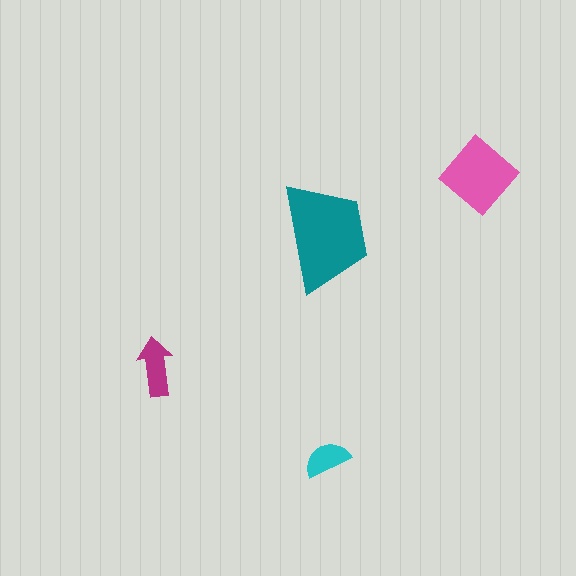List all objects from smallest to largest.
The cyan semicircle, the magenta arrow, the pink diamond, the teal trapezoid.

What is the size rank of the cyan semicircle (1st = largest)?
4th.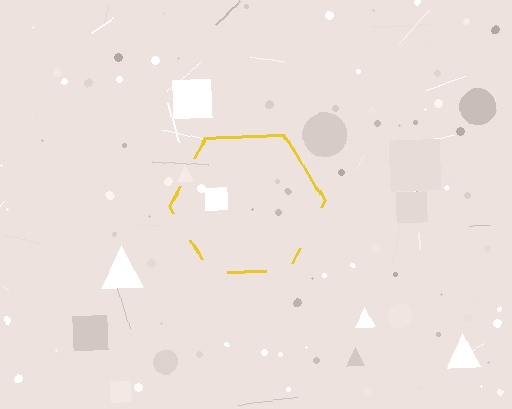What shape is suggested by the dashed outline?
The dashed outline suggests a hexagon.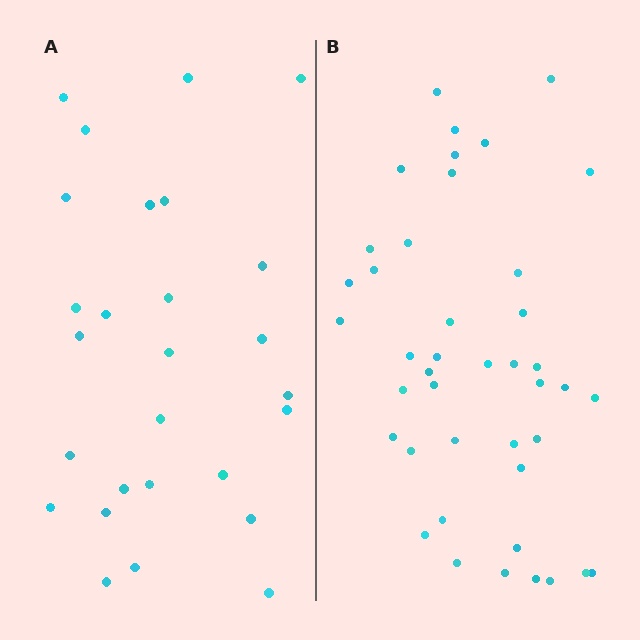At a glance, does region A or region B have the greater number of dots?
Region B (the right region) has more dots.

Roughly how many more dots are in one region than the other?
Region B has approximately 15 more dots than region A.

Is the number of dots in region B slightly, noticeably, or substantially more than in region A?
Region B has substantially more. The ratio is roughly 1.6 to 1.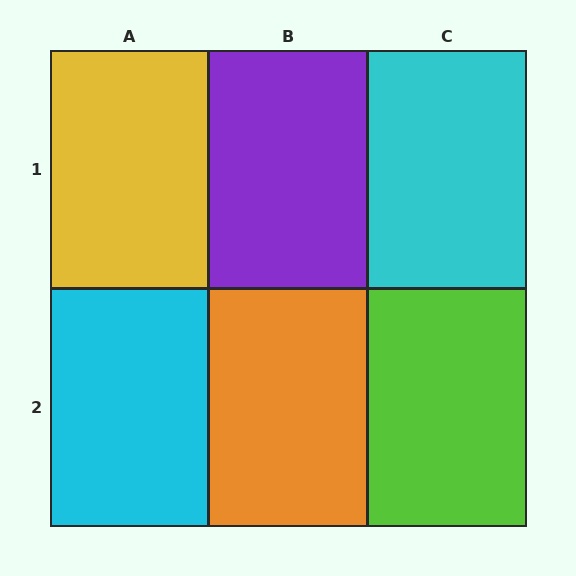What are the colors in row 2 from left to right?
Cyan, orange, lime.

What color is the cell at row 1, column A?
Yellow.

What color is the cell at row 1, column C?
Cyan.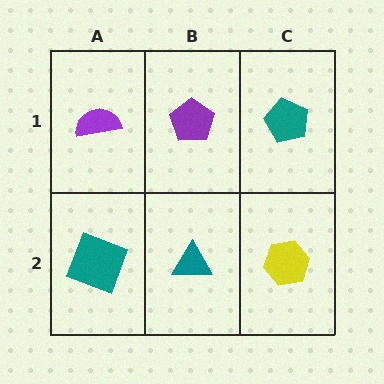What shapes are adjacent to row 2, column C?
A teal pentagon (row 1, column C), a teal triangle (row 2, column B).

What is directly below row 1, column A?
A teal square.